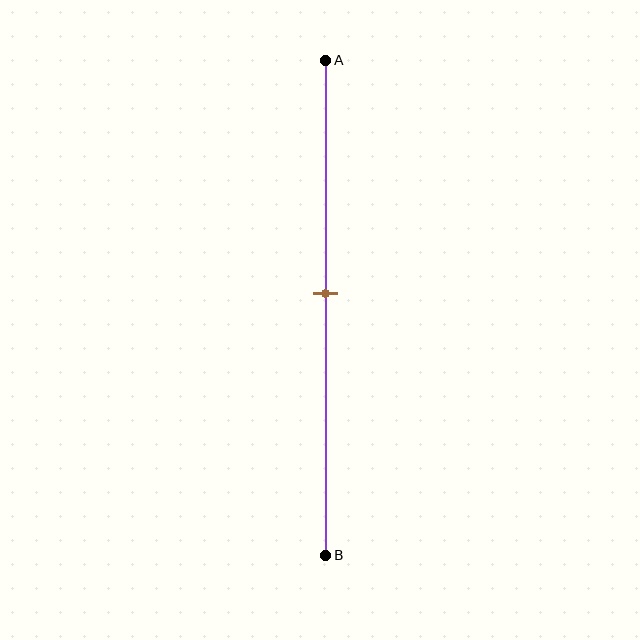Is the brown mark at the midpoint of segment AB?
Yes, the mark is approximately at the midpoint.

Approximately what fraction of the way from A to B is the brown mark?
The brown mark is approximately 45% of the way from A to B.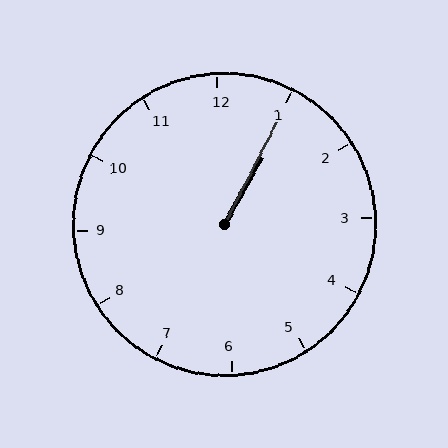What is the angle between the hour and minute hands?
Approximately 2 degrees.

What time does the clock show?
1:05.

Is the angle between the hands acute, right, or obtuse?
It is acute.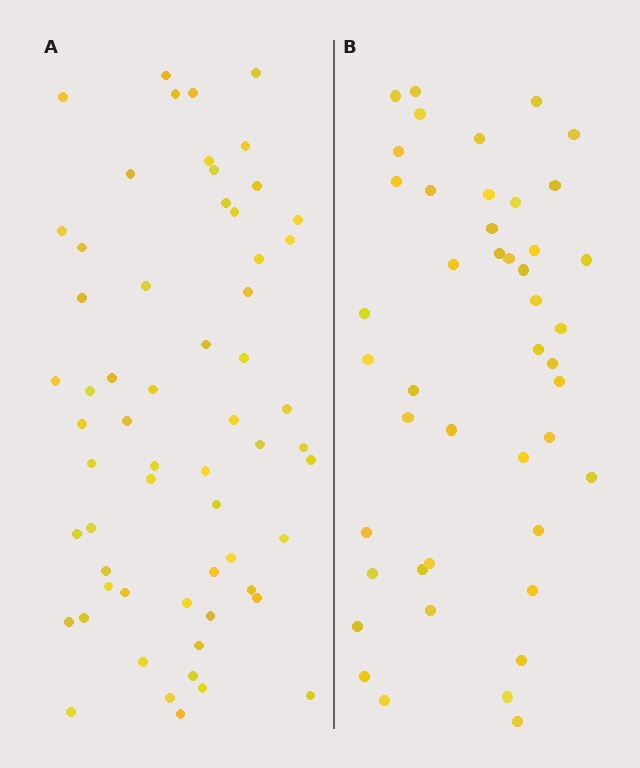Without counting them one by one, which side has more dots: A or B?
Region A (the left region) has more dots.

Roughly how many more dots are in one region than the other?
Region A has approximately 15 more dots than region B.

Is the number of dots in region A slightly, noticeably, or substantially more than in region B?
Region A has noticeably more, but not dramatically so. The ratio is roughly 1.3 to 1.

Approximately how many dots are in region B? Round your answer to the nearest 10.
About 40 dots. (The exact count is 45, which rounds to 40.)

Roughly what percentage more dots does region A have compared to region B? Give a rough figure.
About 35% more.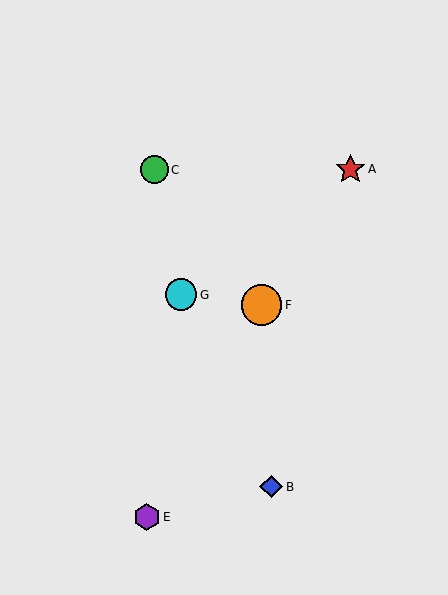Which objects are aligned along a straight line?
Objects C, D, F are aligned along a straight line.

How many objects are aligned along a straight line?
3 objects (C, D, F) are aligned along a straight line.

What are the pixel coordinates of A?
Object A is at (350, 169).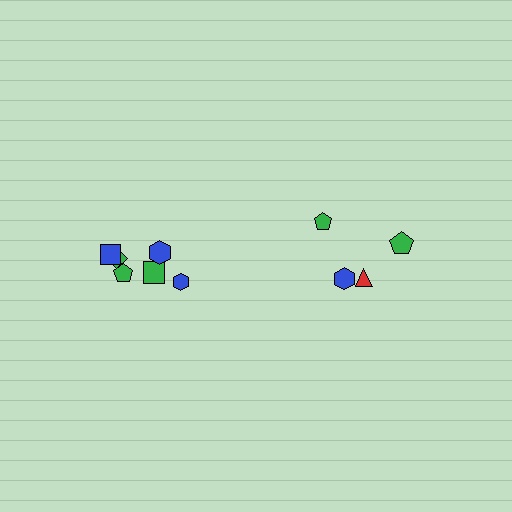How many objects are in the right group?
There are 4 objects.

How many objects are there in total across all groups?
There are 10 objects.